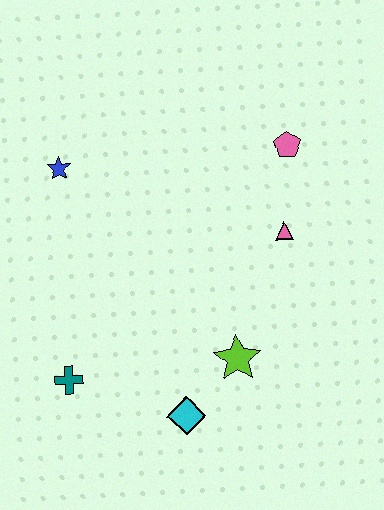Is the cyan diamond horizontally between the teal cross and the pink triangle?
Yes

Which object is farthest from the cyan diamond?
The pink pentagon is farthest from the cyan diamond.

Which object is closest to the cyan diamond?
The lime star is closest to the cyan diamond.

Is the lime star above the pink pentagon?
No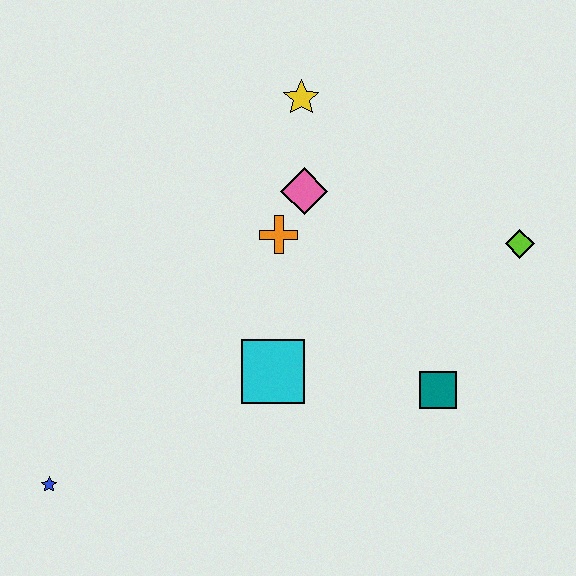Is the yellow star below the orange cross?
No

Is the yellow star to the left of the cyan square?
No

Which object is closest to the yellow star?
The pink diamond is closest to the yellow star.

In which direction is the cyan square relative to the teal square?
The cyan square is to the left of the teal square.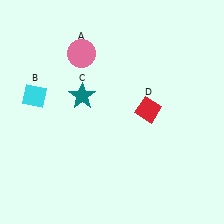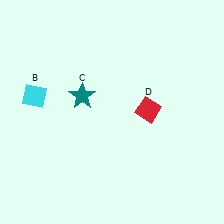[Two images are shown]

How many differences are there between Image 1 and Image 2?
There is 1 difference between the two images.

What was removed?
The pink circle (A) was removed in Image 2.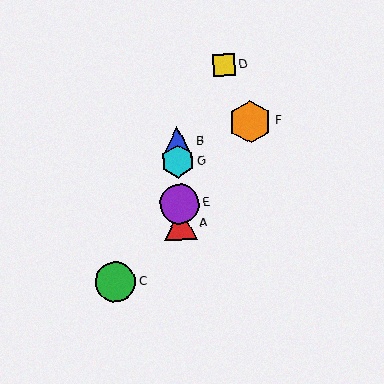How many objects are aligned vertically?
4 objects (A, B, E, G) are aligned vertically.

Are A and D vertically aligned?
No, A is at x≈180 and D is at x≈224.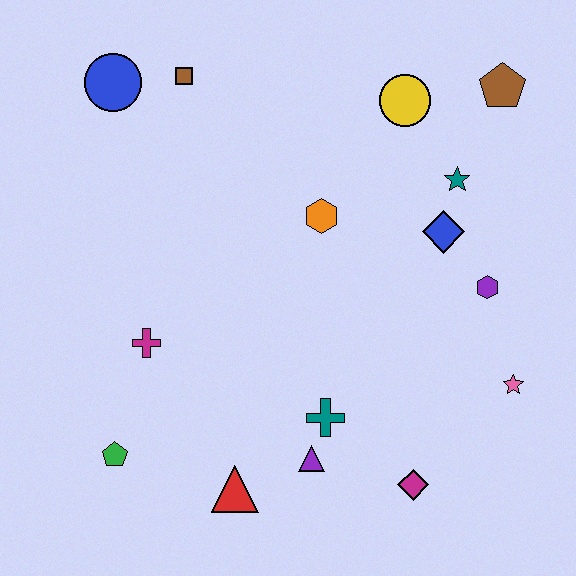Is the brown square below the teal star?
No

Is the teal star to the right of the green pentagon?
Yes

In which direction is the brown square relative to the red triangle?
The brown square is above the red triangle.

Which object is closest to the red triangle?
The purple triangle is closest to the red triangle.